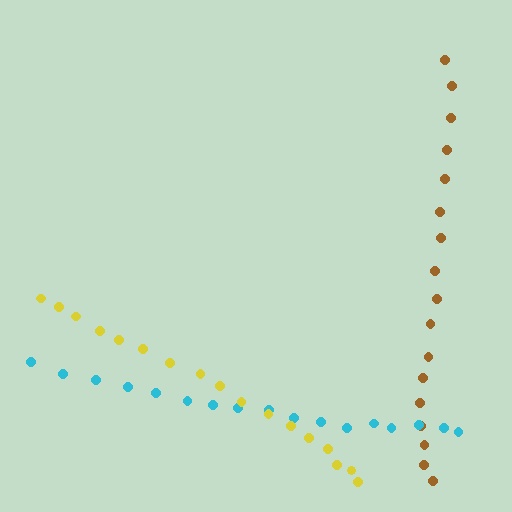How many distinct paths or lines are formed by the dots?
There are 3 distinct paths.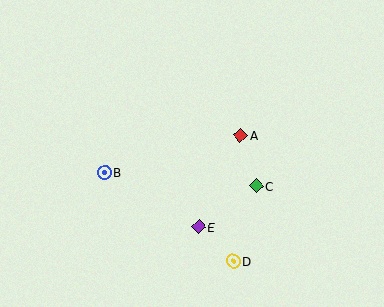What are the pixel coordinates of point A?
Point A is at (240, 136).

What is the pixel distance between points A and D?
The distance between A and D is 126 pixels.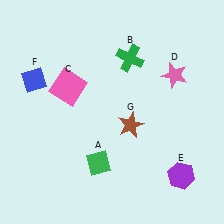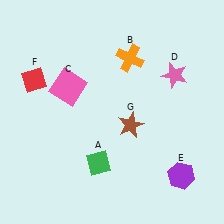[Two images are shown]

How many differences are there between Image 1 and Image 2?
There are 2 differences between the two images.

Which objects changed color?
B changed from green to orange. F changed from blue to red.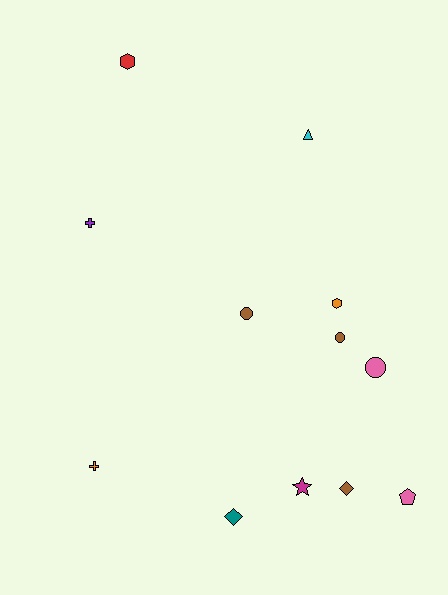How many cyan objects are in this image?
There is 1 cyan object.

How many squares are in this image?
There are no squares.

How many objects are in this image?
There are 12 objects.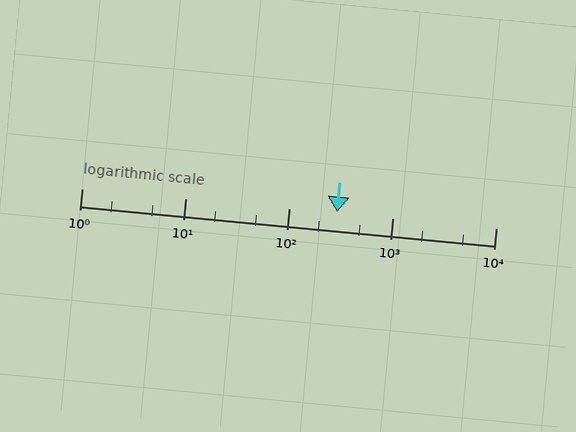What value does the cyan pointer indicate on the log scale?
The pointer indicates approximately 290.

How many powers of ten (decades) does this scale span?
The scale spans 4 decades, from 1 to 10000.